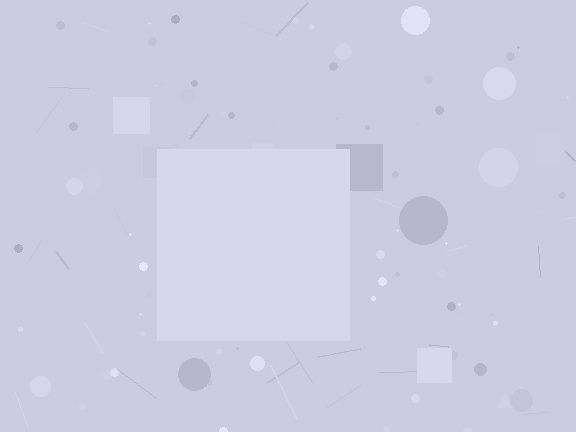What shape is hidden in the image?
A square is hidden in the image.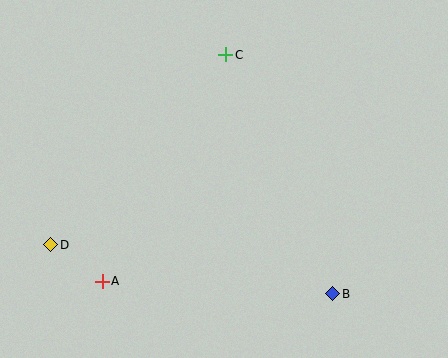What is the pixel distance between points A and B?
The distance between A and B is 231 pixels.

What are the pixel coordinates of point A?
Point A is at (102, 281).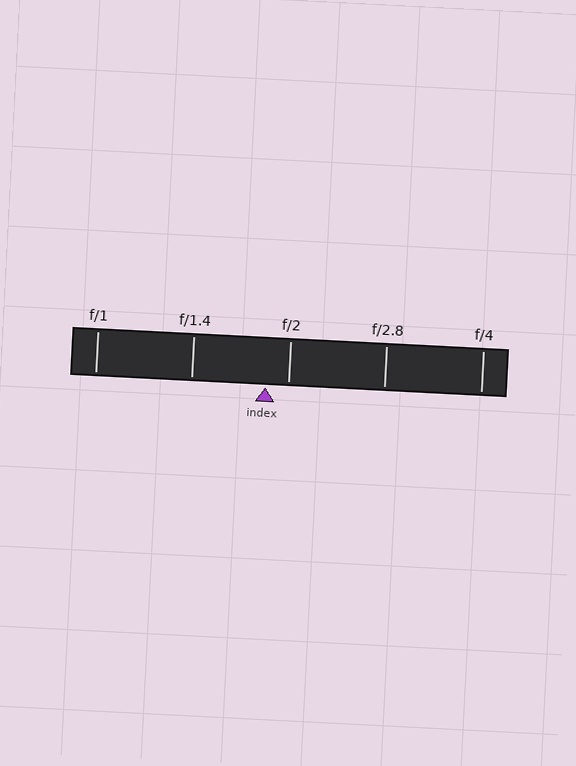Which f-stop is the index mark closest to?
The index mark is closest to f/2.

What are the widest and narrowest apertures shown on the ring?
The widest aperture shown is f/1 and the narrowest is f/4.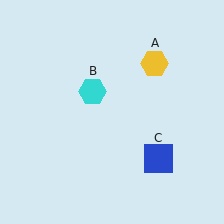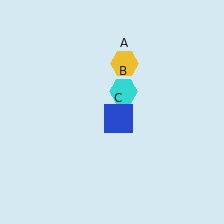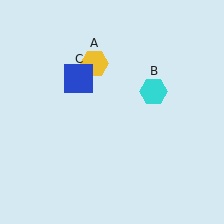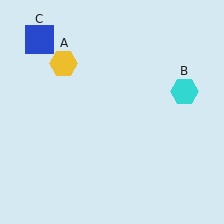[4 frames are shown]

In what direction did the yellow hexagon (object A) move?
The yellow hexagon (object A) moved left.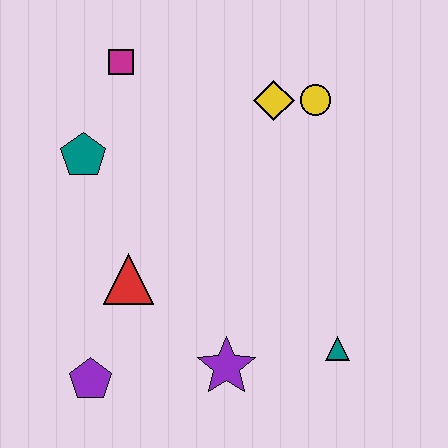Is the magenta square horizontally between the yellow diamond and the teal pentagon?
Yes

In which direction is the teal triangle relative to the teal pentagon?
The teal triangle is to the right of the teal pentagon.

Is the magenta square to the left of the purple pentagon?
No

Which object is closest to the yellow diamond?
The yellow circle is closest to the yellow diamond.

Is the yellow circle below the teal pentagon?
No